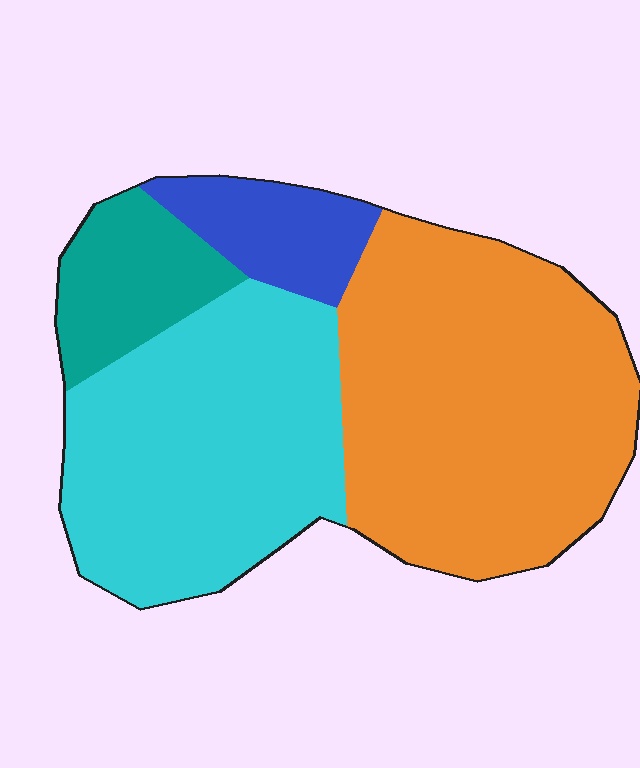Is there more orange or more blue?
Orange.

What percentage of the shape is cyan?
Cyan covers 36% of the shape.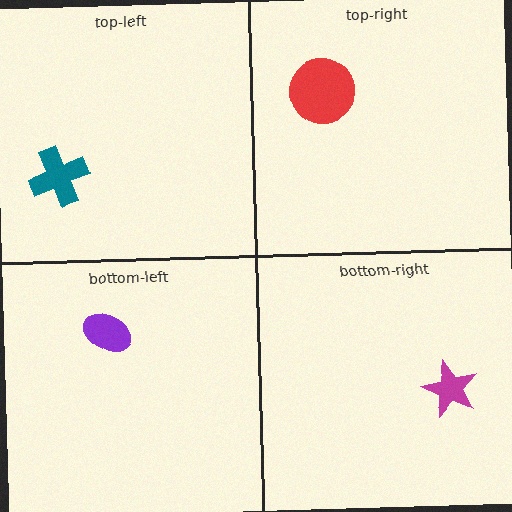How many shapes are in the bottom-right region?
1.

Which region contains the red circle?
The top-right region.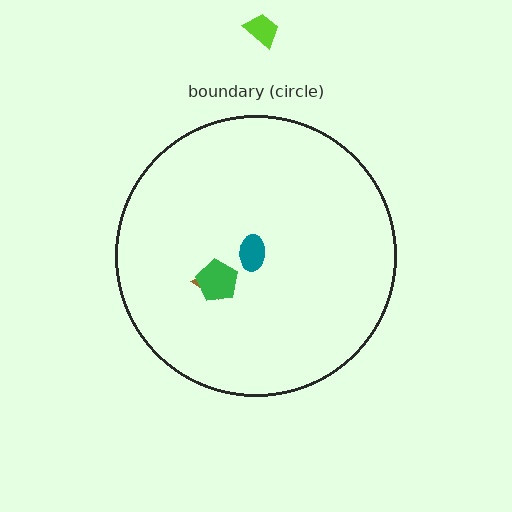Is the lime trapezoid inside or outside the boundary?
Outside.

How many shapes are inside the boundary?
3 inside, 1 outside.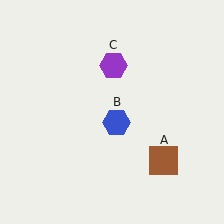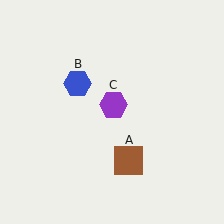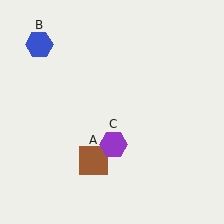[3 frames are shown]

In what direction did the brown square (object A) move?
The brown square (object A) moved left.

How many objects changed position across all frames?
3 objects changed position: brown square (object A), blue hexagon (object B), purple hexagon (object C).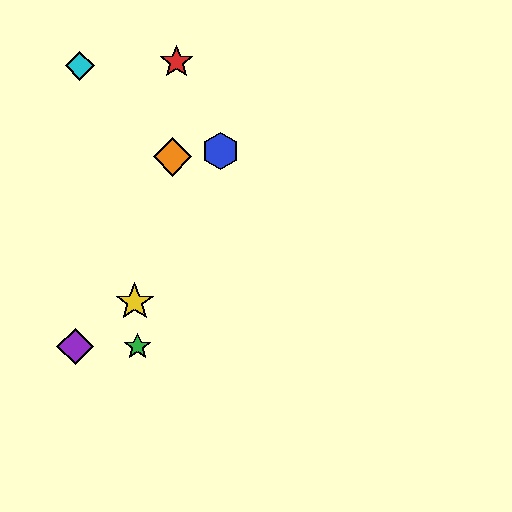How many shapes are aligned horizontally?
2 shapes (the green star, the purple diamond) are aligned horizontally.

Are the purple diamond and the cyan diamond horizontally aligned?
No, the purple diamond is at y≈347 and the cyan diamond is at y≈66.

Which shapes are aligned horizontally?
The green star, the purple diamond are aligned horizontally.